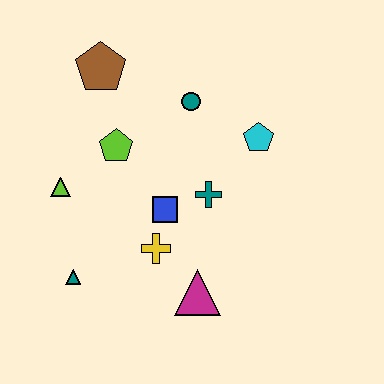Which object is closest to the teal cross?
The blue square is closest to the teal cross.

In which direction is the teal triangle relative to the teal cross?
The teal triangle is to the left of the teal cross.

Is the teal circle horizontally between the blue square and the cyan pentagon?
Yes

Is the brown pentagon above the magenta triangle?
Yes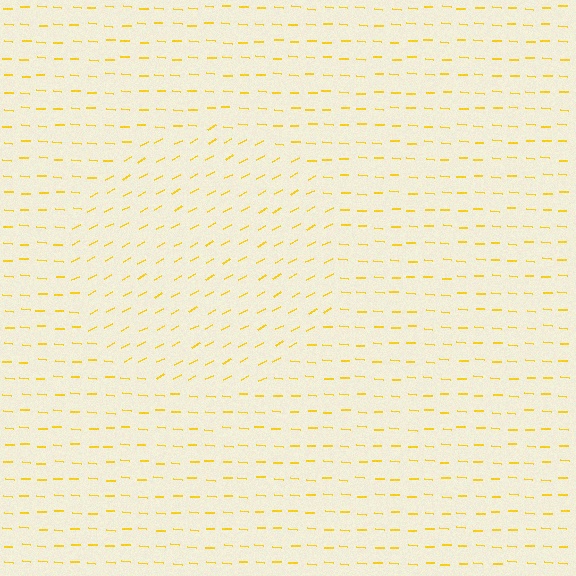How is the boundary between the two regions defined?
The boundary is defined purely by a change in line orientation (approximately 32 degrees difference). All lines are the same color and thickness.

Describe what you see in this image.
The image is filled with small yellow line segments. A circle region in the image has lines oriented differently from the surrounding lines, creating a visible texture boundary.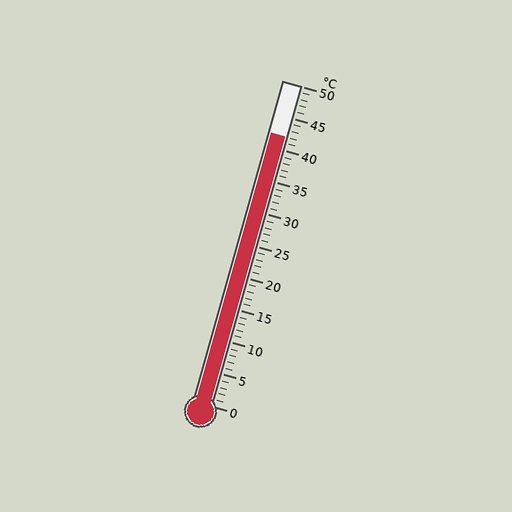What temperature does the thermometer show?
The thermometer shows approximately 42°C.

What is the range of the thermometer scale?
The thermometer scale ranges from 0°C to 50°C.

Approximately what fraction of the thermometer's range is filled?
The thermometer is filled to approximately 85% of its range.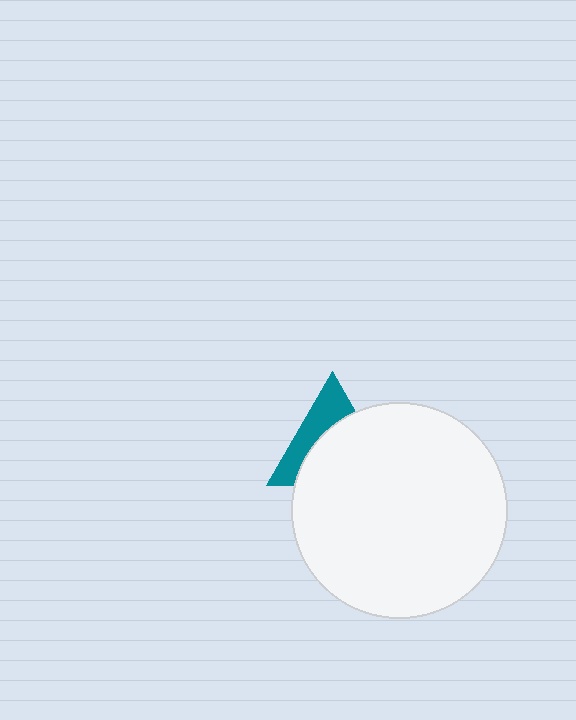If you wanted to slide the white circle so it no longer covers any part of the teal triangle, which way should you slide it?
Slide it down — that is the most direct way to separate the two shapes.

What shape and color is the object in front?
The object in front is a white circle.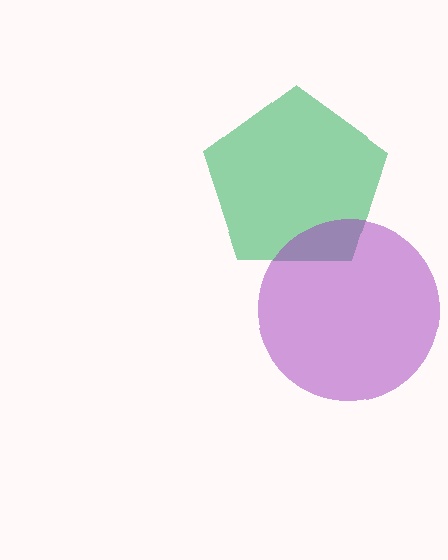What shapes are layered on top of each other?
The layered shapes are: a green pentagon, a purple circle.